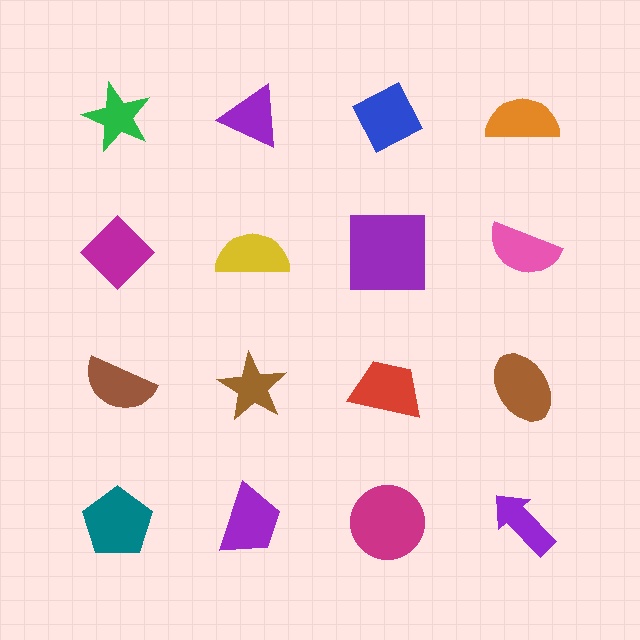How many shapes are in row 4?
4 shapes.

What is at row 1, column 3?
A blue diamond.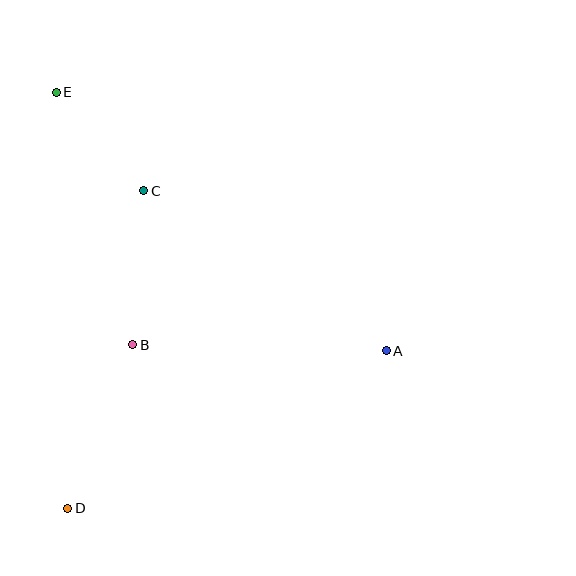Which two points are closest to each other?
Points C and E are closest to each other.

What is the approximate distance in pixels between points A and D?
The distance between A and D is approximately 355 pixels.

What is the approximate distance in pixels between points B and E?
The distance between B and E is approximately 264 pixels.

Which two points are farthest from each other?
Points A and E are farthest from each other.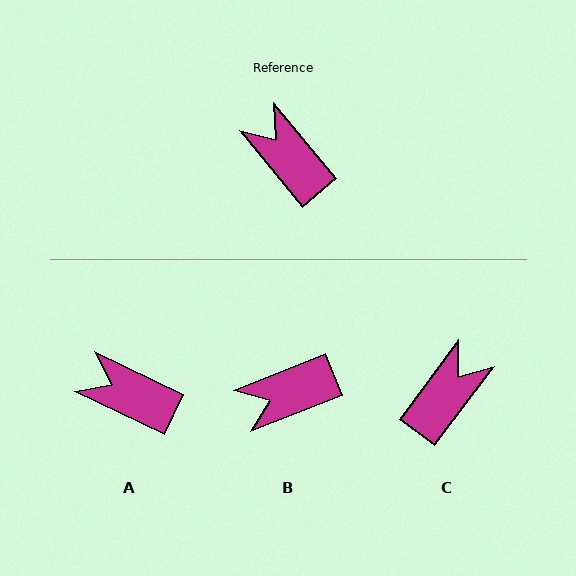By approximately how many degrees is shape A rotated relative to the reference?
Approximately 25 degrees counter-clockwise.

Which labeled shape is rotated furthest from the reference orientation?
C, about 76 degrees away.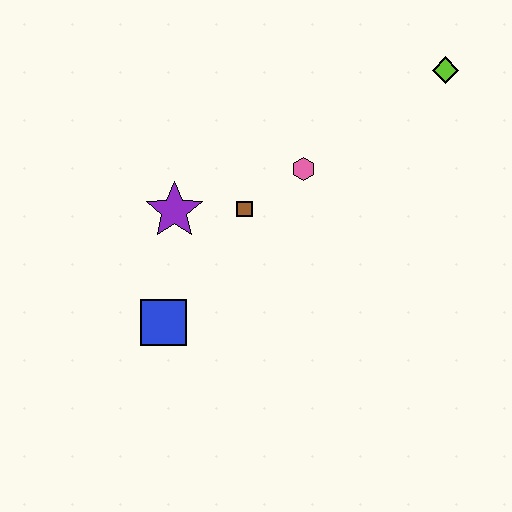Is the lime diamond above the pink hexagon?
Yes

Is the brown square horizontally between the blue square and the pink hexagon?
Yes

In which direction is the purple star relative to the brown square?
The purple star is to the left of the brown square.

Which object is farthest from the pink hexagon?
The blue square is farthest from the pink hexagon.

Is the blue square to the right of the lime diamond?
No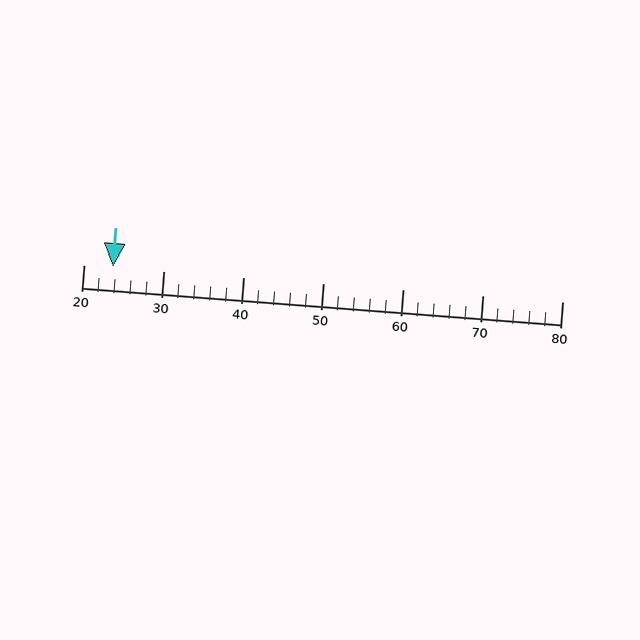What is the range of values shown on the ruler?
The ruler shows values from 20 to 80.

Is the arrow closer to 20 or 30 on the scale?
The arrow is closer to 20.